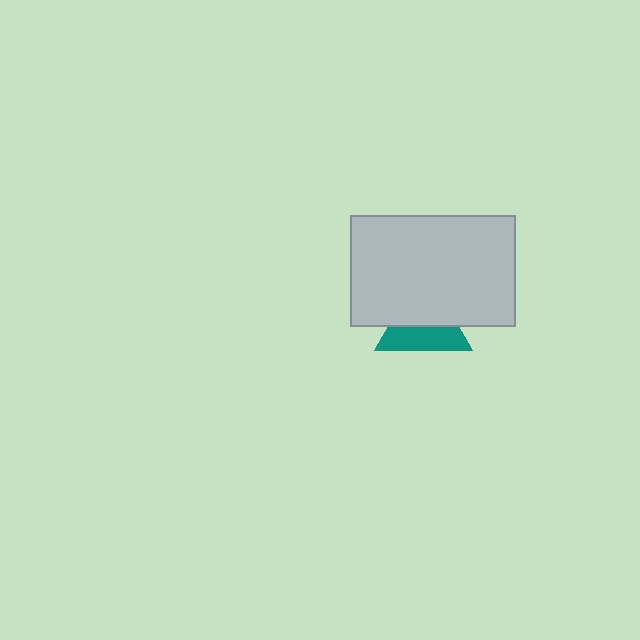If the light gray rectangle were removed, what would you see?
You would see the complete teal triangle.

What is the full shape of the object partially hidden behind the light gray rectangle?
The partially hidden object is a teal triangle.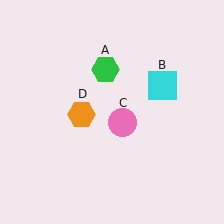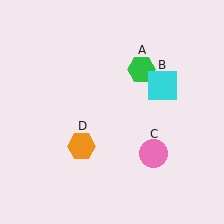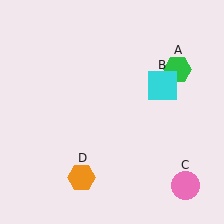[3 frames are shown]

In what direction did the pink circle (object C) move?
The pink circle (object C) moved down and to the right.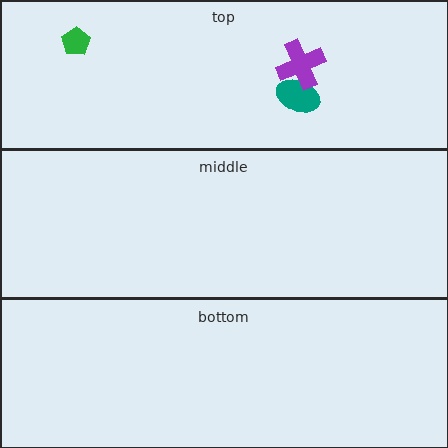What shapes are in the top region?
The teal ellipse, the purple cross, the green pentagon.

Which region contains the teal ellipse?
The top region.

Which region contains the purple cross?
The top region.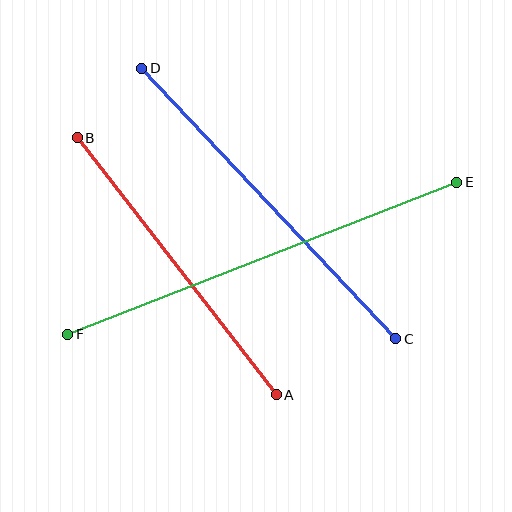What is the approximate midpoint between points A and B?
The midpoint is at approximately (177, 266) pixels.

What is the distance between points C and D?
The distance is approximately 371 pixels.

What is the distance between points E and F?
The distance is approximately 418 pixels.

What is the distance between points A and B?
The distance is approximately 325 pixels.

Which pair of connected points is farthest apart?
Points E and F are farthest apart.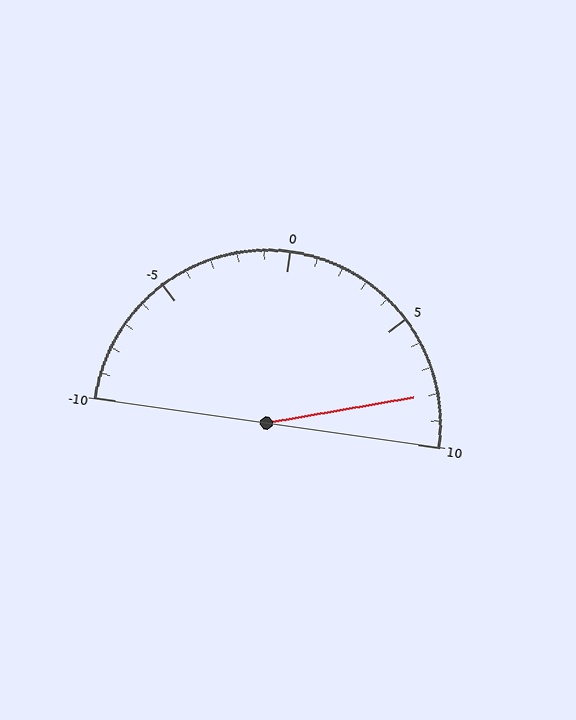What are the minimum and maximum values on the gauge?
The gauge ranges from -10 to 10.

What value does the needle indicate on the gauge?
The needle indicates approximately 8.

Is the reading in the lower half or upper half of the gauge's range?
The reading is in the upper half of the range (-10 to 10).